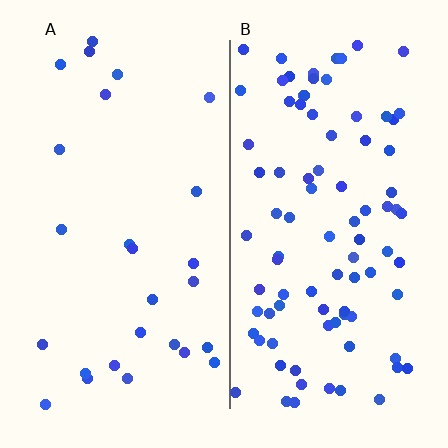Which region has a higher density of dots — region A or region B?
B (the right).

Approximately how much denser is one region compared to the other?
Approximately 3.4× — region B over region A.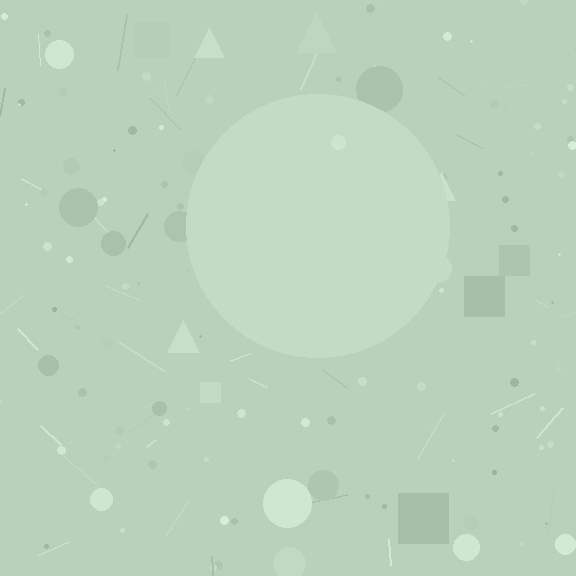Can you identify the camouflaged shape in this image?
The camouflaged shape is a circle.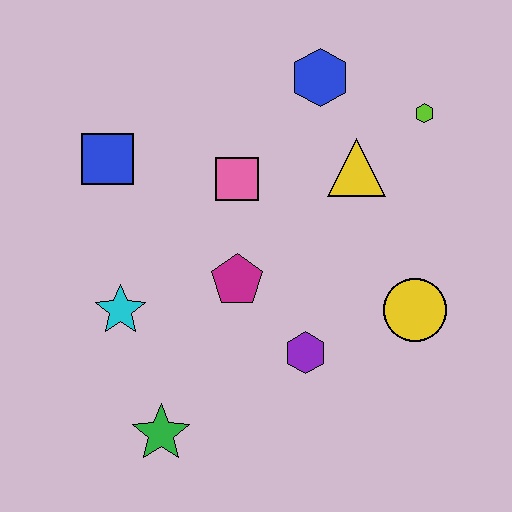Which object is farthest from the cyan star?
The lime hexagon is farthest from the cyan star.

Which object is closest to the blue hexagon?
The yellow triangle is closest to the blue hexagon.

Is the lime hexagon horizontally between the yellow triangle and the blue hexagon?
No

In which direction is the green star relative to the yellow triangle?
The green star is below the yellow triangle.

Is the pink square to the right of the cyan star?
Yes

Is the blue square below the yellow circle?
No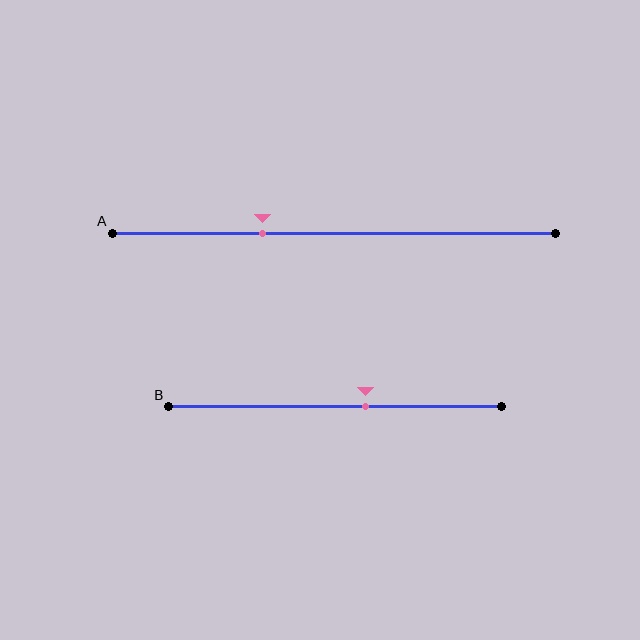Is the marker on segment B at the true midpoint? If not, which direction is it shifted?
No, the marker on segment B is shifted to the right by about 9% of the segment length.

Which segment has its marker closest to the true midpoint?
Segment B has its marker closest to the true midpoint.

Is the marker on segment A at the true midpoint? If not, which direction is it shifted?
No, the marker on segment A is shifted to the left by about 16% of the segment length.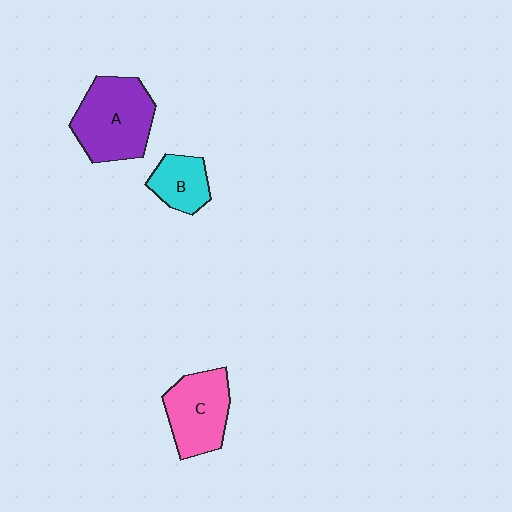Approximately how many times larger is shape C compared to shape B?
Approximately 1.6 times.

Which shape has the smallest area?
Shape B (cyan).